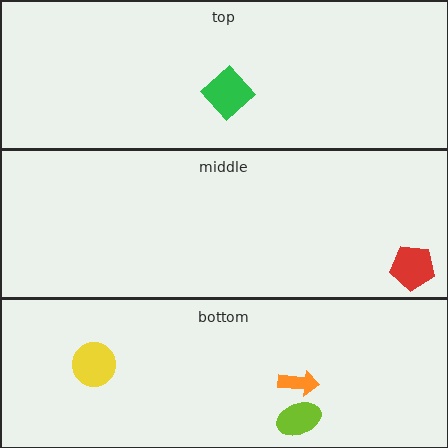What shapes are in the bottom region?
The orange arrow, the lime ellipse, the yellow circle.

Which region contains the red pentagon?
The middle region.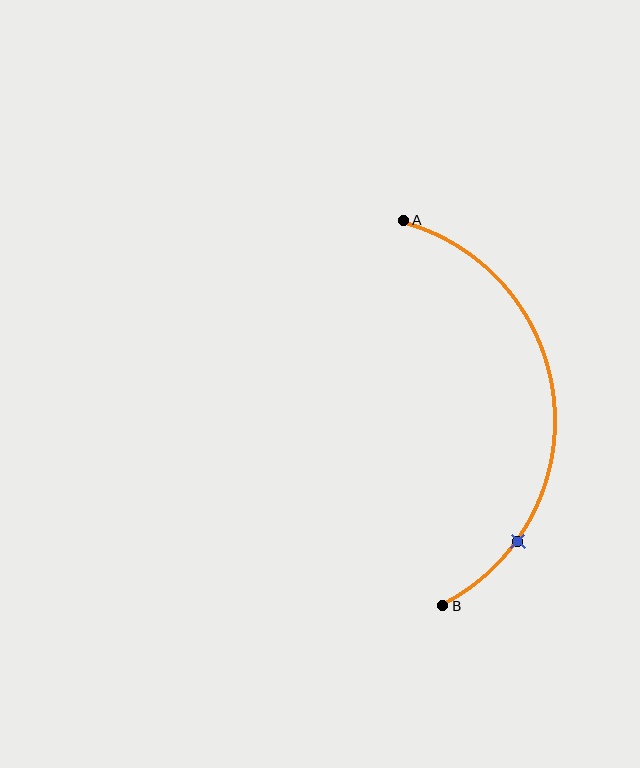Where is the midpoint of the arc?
The arc midpoint is the point on the curve farthest from the straight line joining A and B. It sits to the right of that line.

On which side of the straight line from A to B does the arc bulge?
The arc bulges to the right of the straight line connecting A and B.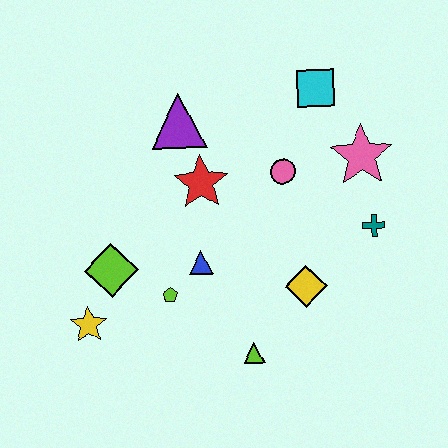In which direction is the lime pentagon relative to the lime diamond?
The lime pentagon is to the right of the lime diamond.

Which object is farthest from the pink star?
The yellow star is farthest from the pink star.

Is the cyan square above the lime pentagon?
Yes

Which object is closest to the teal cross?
The pink star is closest to the teal cross.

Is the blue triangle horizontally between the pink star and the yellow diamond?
No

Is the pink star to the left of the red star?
No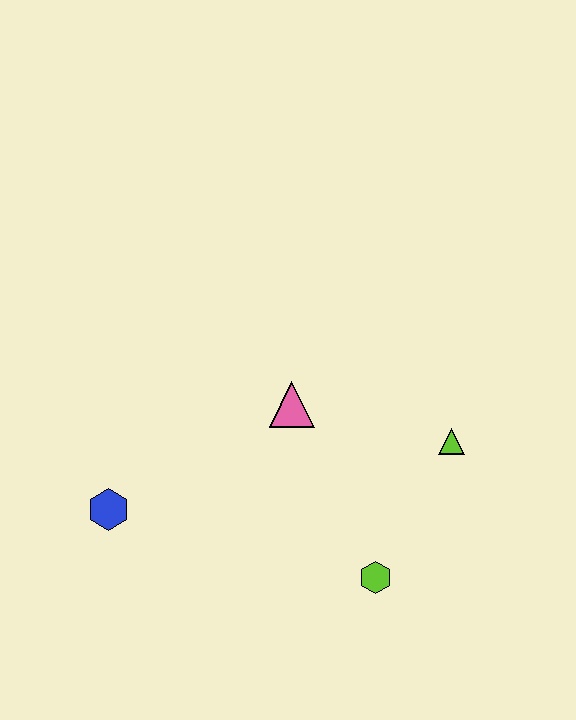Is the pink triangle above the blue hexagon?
Yes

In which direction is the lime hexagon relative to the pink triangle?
The lime hexagon is below the pink triangle.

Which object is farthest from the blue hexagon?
The lime triangle is farthest from the blue hexagon.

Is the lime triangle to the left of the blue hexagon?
No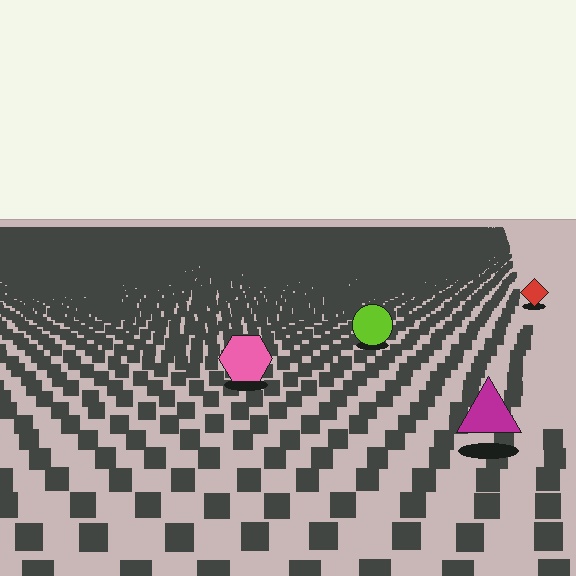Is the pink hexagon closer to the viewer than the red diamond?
Yes. The pink hexagon is closer — you can tell from the texture gradient: the ground texture is coarser near it.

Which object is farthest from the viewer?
The red diamond is farthest from the viewer. It appears smaller and the ground texture around it is denser.